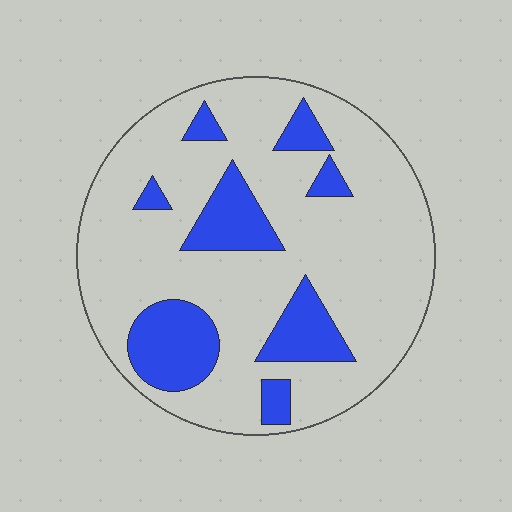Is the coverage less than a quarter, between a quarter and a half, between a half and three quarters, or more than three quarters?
Less than a quarter.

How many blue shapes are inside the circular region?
8.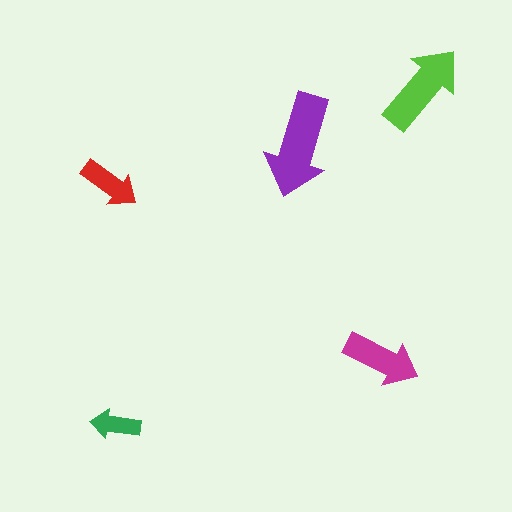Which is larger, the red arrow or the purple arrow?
The purple one.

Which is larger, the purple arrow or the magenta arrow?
The purple one.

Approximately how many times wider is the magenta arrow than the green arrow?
About 1.5 times wider.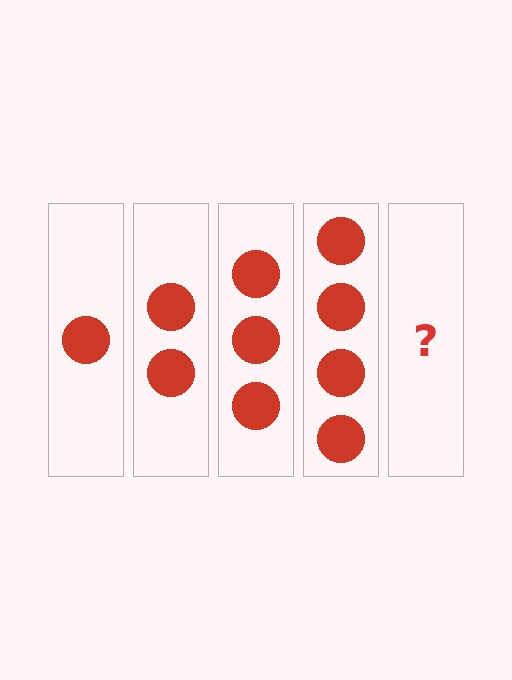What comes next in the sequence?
The next element should be 5 circles.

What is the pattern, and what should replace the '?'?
The pattern is that each step adds one more circle. The '?' should be 5 circles.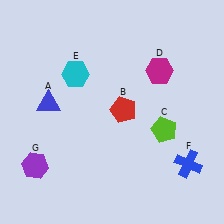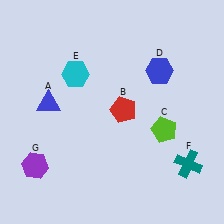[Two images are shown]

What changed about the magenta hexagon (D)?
In Image 1, D is magenta. In Image 2, it changed to blue.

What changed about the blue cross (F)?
In Image 1, F is blue. In Image 2, it changed to teal.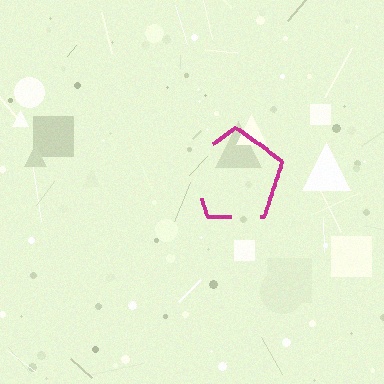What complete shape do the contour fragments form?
The contour fragments form a pentagon.